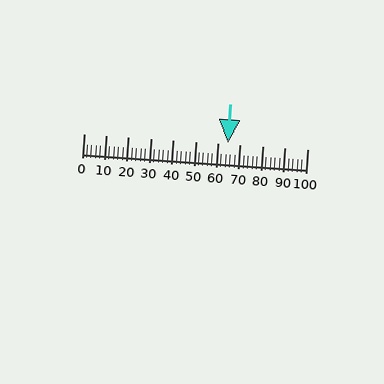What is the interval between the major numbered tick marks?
The major tick marks are spaced 10 units apart.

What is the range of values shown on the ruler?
The ruler shows values from 0 to 100.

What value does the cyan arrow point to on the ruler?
The cyan arrow points to approximately 64.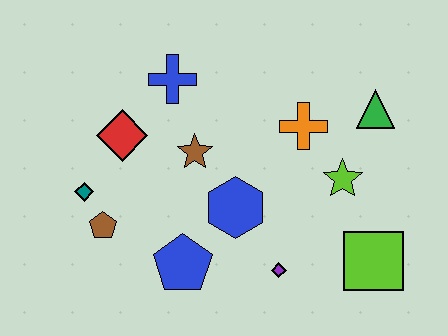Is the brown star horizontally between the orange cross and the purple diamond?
No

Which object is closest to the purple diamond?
The blue hexagon is closest to the purple diamond.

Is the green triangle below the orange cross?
No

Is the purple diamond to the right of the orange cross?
No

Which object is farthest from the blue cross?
The lime square is farthest from the blue cross.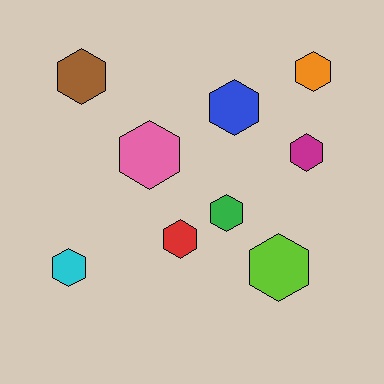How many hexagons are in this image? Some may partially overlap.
There are 9 hexagons.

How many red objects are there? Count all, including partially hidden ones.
There is 1 red object.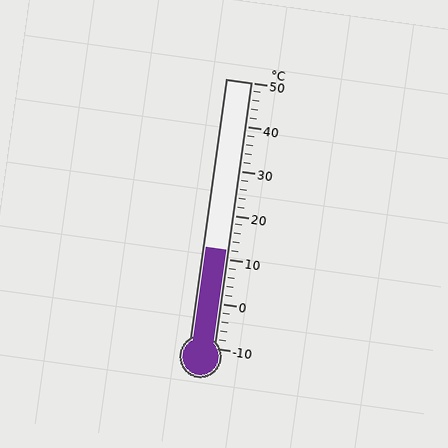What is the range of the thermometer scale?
The thermometer scale ranges from -10°C to 50°C.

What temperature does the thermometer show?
The thermometer shows approximately 12°C.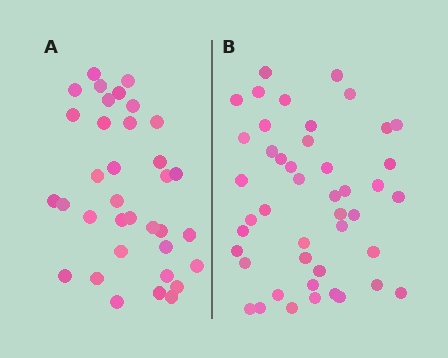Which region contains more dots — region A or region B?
Region B (the right region) has more dots.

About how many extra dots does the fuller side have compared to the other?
Region B has roughly 10 or so more dots than region A.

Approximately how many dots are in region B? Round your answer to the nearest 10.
About 40 dots. (The exact count is 45, which rounds to 40.)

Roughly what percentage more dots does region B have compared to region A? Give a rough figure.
About 30% more.